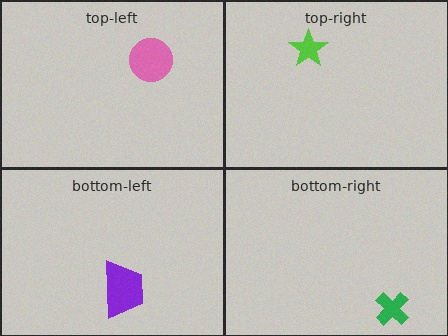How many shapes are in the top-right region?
1.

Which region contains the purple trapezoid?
The bottom-left region.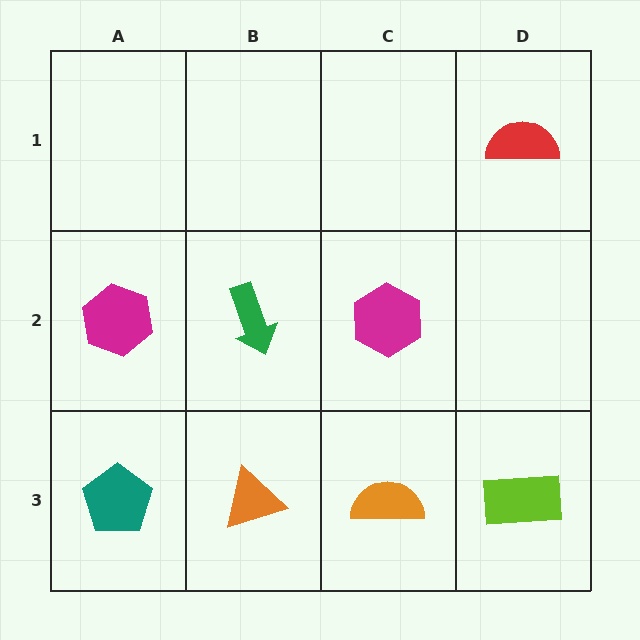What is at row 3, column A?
A teal pentagon.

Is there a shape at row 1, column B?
No, that cell is empty.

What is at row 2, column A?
A magenta hexagon.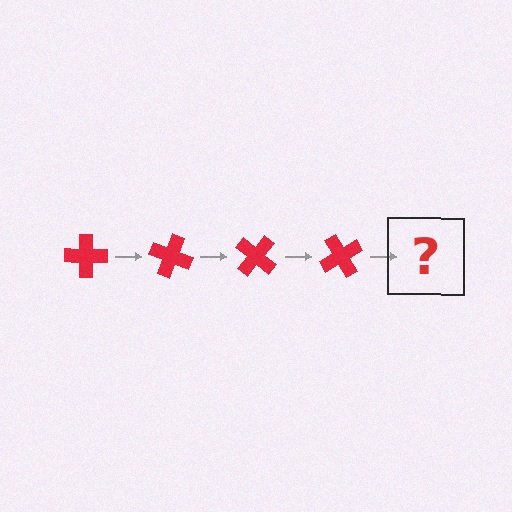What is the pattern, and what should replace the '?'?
The pattern is that the cross rotates 20 degrees each step. The '?' should be a red cross rotated 80 degrees.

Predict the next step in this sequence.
The next step is a red cross rotated 80 degrees.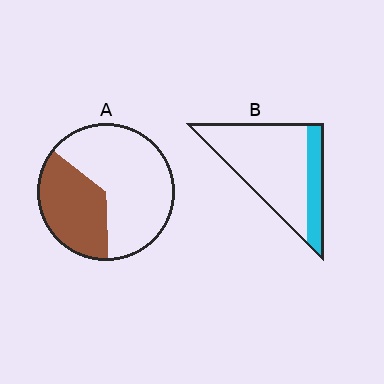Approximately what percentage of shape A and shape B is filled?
A is approximately 35% and B is approximately 25%.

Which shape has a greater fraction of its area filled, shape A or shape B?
Shape A.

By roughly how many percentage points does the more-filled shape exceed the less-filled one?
By roughly 15 percentage points (A over B).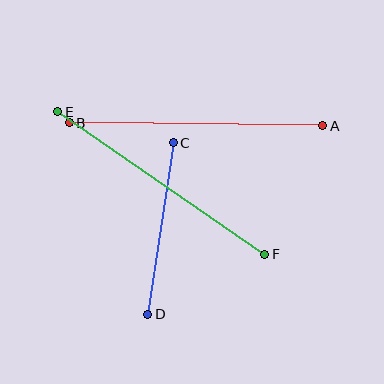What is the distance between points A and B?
The distance is approximately 253 pixels.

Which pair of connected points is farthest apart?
Points A and B are farthest apart.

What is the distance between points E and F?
The distance is approximately 251 pixels.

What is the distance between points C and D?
The distance is approximately 174 pixels.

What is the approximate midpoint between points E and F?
The midpoint is at approximately (161, 183) pixels.